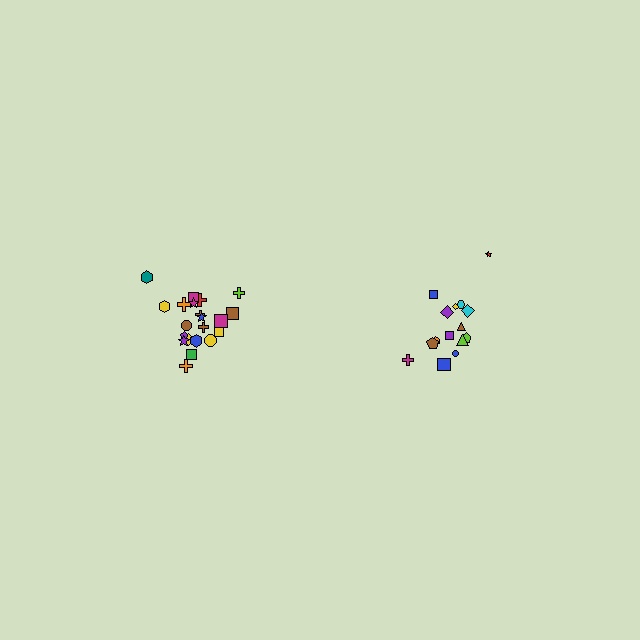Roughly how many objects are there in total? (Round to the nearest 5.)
Roughly 35 objects in total.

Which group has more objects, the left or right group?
The left group.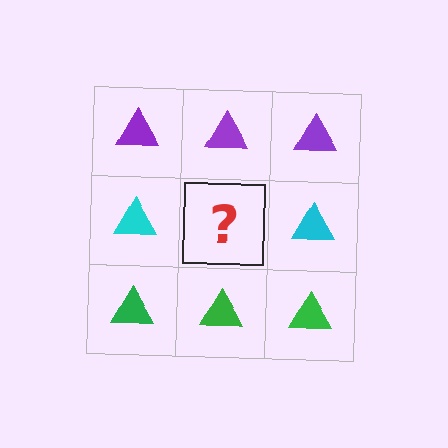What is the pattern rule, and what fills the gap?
The rule is that each row has a consistent color. The gap should be filled with a cyan triangle.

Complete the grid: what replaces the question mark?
The question mark should be replaced with a cyan triangle.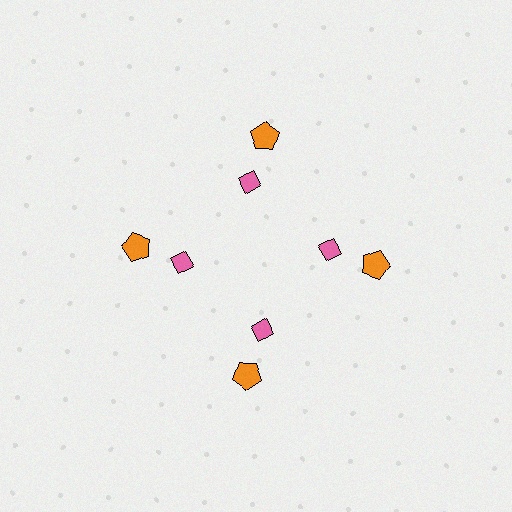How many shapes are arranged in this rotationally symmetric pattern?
There are 8 shapes, arranged in 4 groups of 2.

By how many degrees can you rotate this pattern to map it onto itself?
The pattern maps onto itself every 90 degrees of rotation.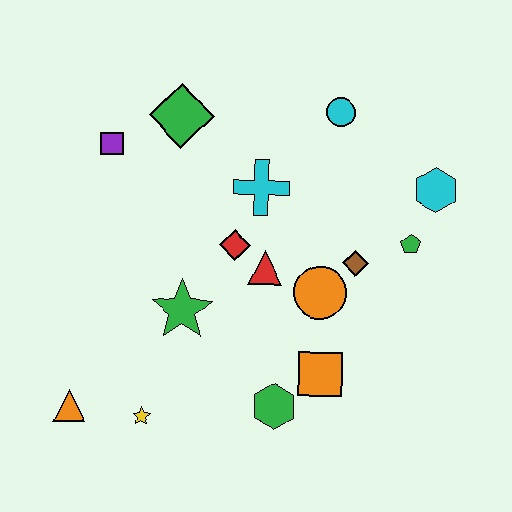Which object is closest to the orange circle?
The brown diamond is closest to the orange circle.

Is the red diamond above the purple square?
No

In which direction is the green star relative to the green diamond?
The green star is below the green diamond.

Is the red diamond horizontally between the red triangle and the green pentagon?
No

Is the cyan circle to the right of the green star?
Yes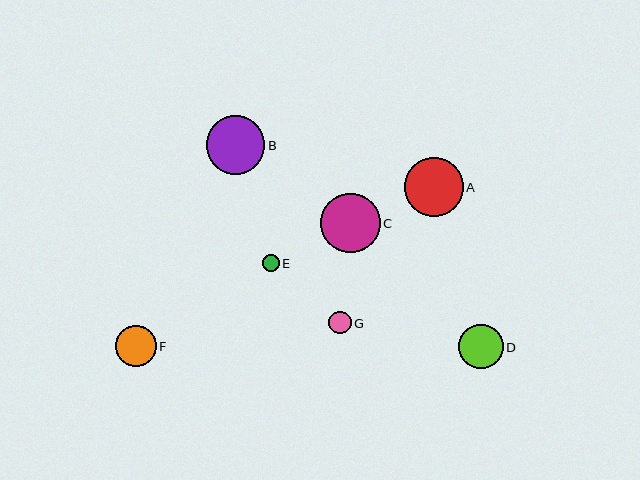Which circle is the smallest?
Circle E is the smallest with a size of approximately 17 pixels.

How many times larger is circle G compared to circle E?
Circle G is approximately 1.3 times the size of circle E.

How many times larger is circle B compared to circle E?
Circle B is approximately 3.4 times the size of circle E.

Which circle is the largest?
Circle C is the largest with a size of approximately 59 pixels.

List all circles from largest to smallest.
From largest to smallest: C, A, B, D, F, G, E.